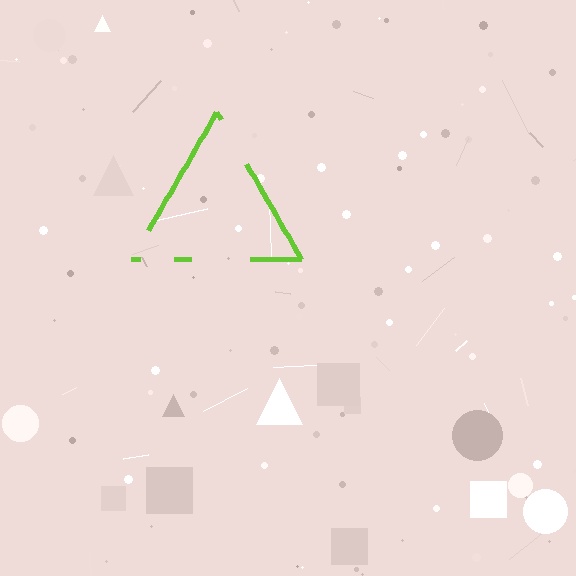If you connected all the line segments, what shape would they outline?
They would outline a triangle.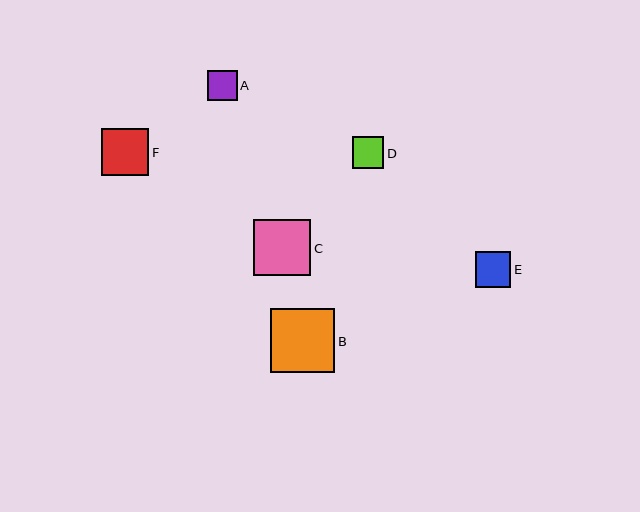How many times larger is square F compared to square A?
Square F is approximately 1.6 times the size of square A.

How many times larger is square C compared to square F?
Square C is approximately 1.2 times the size of square F.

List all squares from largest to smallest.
From largest to smallest: B, C, F, E, D, A.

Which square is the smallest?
Square A is the smallest with a size of approximately 30 pixels.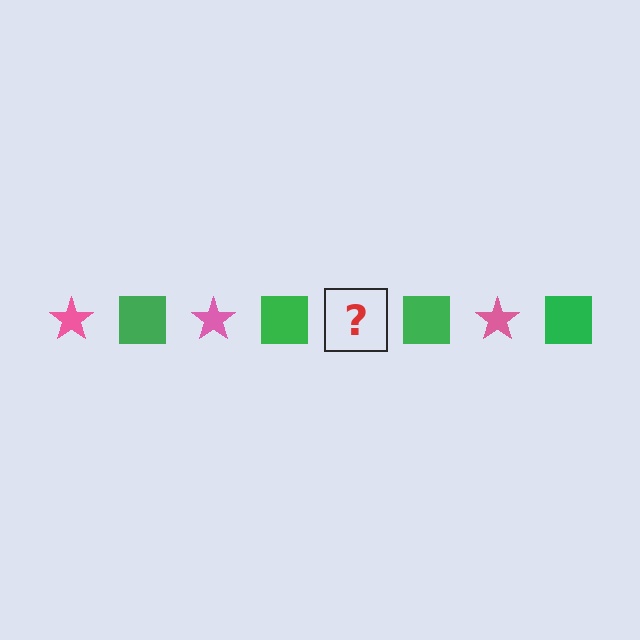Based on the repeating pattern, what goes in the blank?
The blank should be a pink star.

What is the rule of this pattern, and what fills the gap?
The rule is that the pattern alternates between pink star and green square. The gap should be filled with a pink star.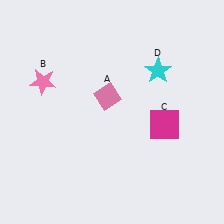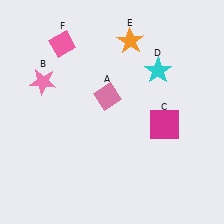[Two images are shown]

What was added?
An orange star (E), a pink diamond (F) were added in Image 2.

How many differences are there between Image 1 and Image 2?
There are 2 differences between the two images.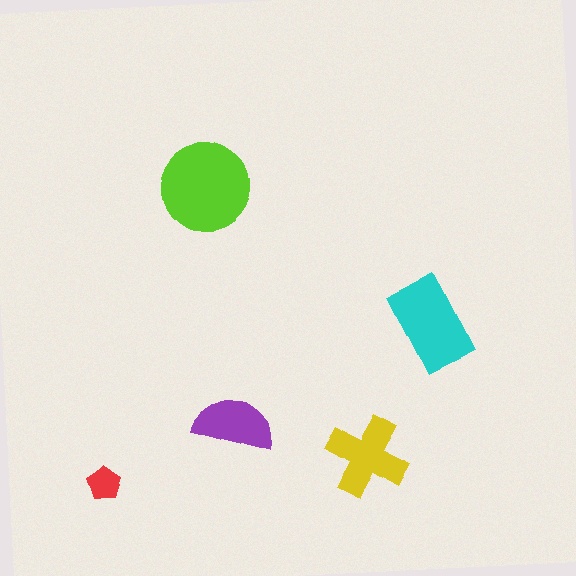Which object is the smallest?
The red pentagon.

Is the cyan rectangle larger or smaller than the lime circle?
Smaller.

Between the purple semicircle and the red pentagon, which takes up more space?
The purple semicircle.